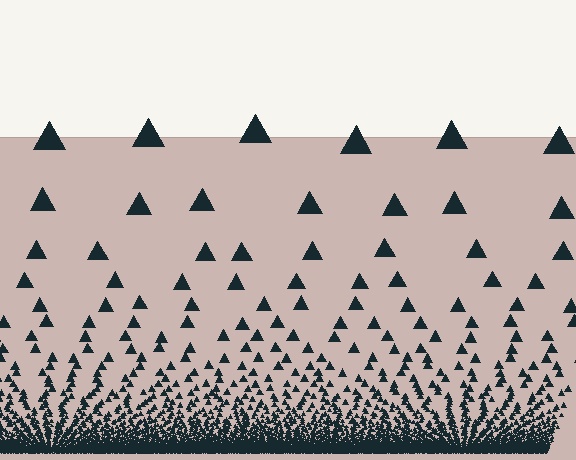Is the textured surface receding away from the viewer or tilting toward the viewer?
The surface appears to tilt toward the viewer. Texture elements get larger and sparser toward the top.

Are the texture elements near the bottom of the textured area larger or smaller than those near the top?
Smaller. The gradient is inverted — elements near the bottom are smaller and denser.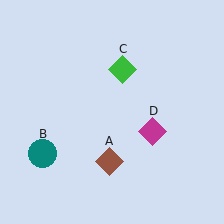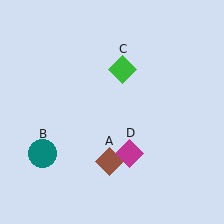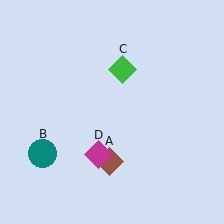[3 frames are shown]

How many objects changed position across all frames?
1 object changed position: magenta diamond (object D).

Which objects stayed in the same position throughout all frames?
Brown diamond (object A) and teal circle (object B) and green diamond (object C) remained stationary.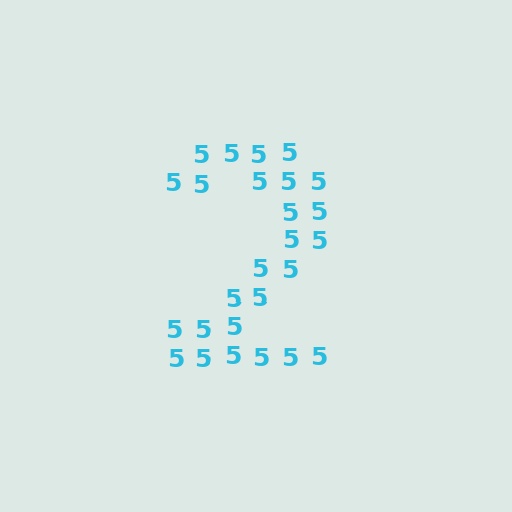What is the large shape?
The large shape is the digit 2.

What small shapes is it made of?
It is made of small digit 5's.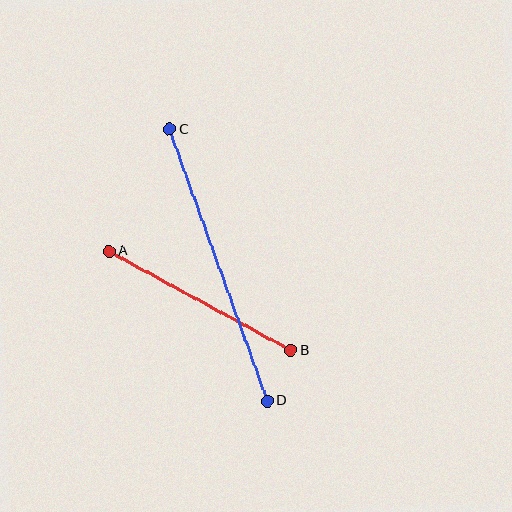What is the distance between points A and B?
The distance is approximately 207 pixels.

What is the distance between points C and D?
The distance is approximately 289 pixels.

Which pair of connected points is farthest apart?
Points C and D are farthest apart.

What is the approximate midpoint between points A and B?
The midpoint is at approximately (200, 301) pixels.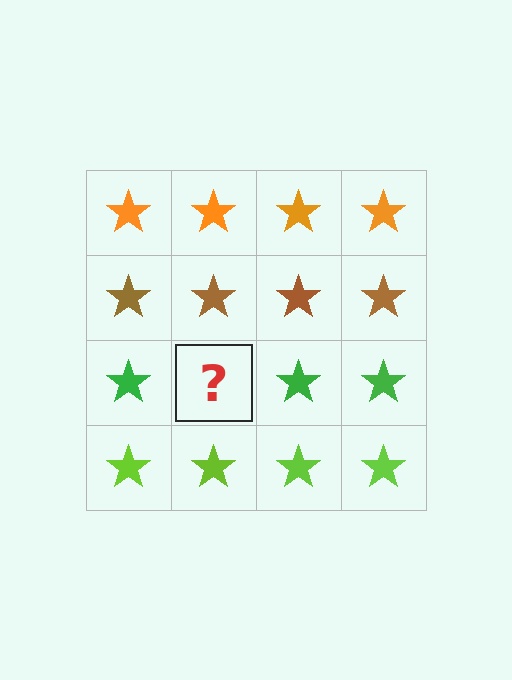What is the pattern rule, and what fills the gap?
The rule is that each row has a consistent color. The gap should be filled with a green star.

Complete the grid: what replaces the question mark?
The question mark should be replaced with a green star.